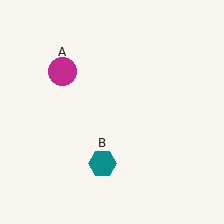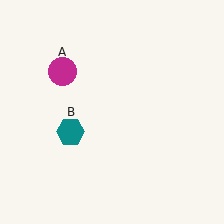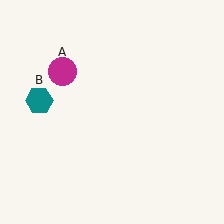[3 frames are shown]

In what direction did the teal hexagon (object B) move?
The teal hexagon (object B) moved up and to the left.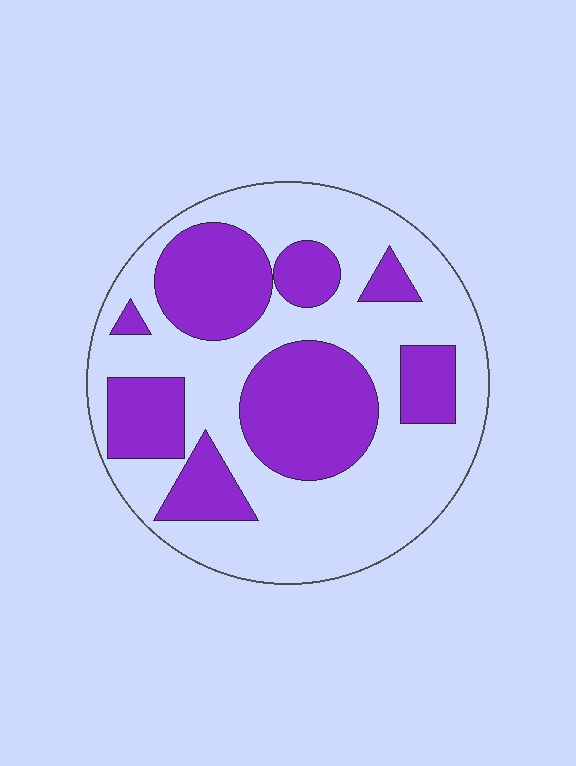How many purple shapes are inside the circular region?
8.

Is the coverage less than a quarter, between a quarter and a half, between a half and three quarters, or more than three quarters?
Between a quarter and a half.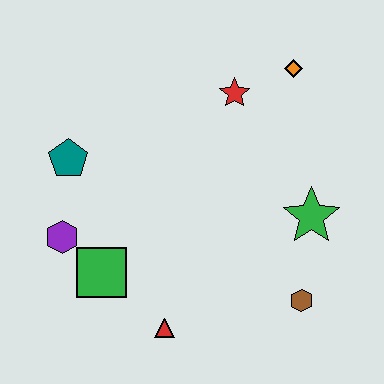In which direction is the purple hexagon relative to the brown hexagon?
The purple hexagon is to the left of the brown hexagon.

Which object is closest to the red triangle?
The green square is closest to the red triangle.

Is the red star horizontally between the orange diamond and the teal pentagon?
Yes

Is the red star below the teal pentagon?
No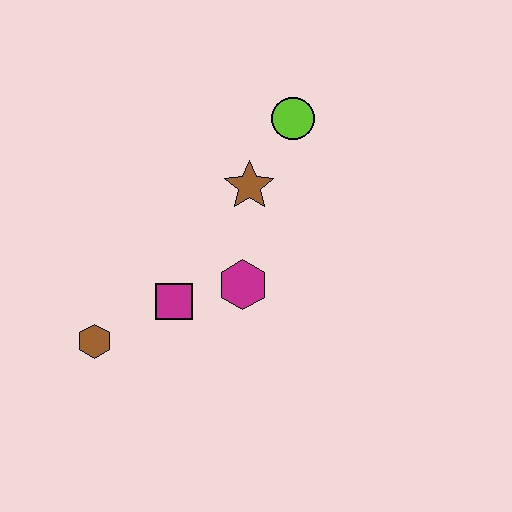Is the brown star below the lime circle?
Yes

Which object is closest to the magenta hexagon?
The magenta square is closest to the magenta hexagon.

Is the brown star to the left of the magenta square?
No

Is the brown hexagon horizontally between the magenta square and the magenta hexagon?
No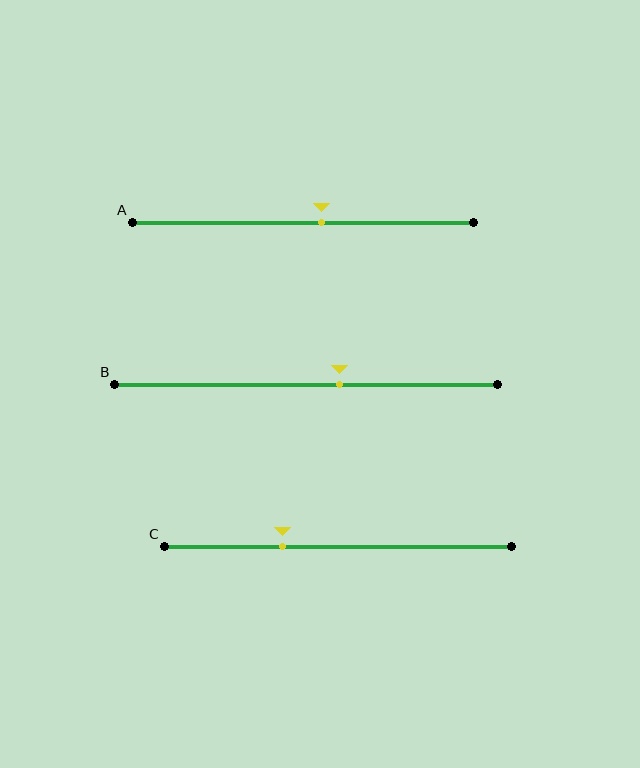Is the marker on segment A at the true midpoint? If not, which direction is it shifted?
No, the marker on segment A is shifted to the right by about 5% of the segment length.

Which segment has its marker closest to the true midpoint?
Segment A has its marker closest to the true midpoint.